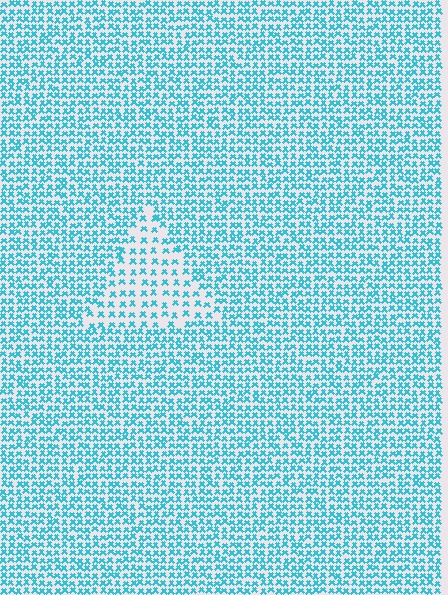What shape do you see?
I see a triangle.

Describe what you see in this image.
The image contains small cyan elements arranged at two different densities. A triangle-shaped region is visible where the elements are less densely packed than the surrounding area.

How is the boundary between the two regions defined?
The boundary is defined by a change in element density (approximately 2.0x ratio). All elements are the same color, size, and shape.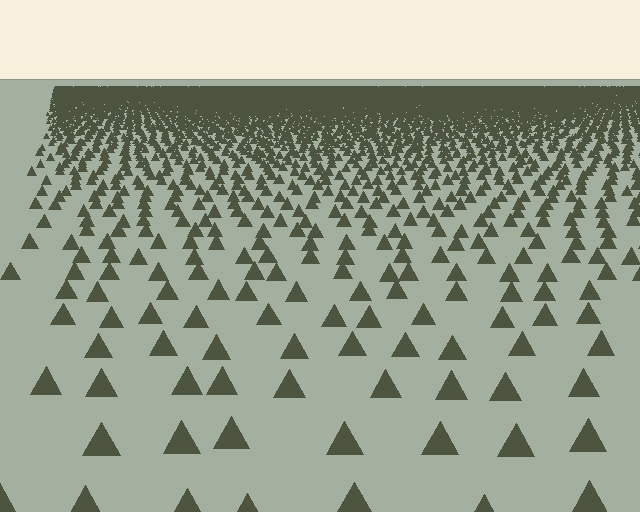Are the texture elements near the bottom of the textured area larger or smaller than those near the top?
Larger. Near the bottom, elements are closer to the viewer and appear at a bigger on-screen size.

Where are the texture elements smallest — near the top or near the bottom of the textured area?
Near the top.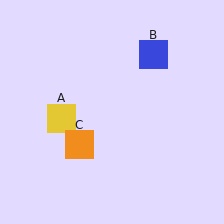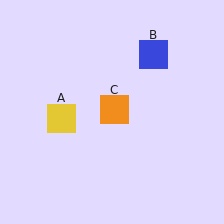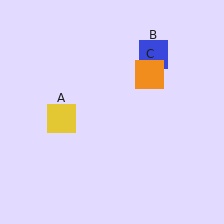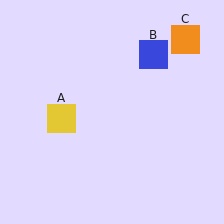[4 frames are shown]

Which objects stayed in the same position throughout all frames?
Yellow square (object A) and blue square (object B) remained stationary.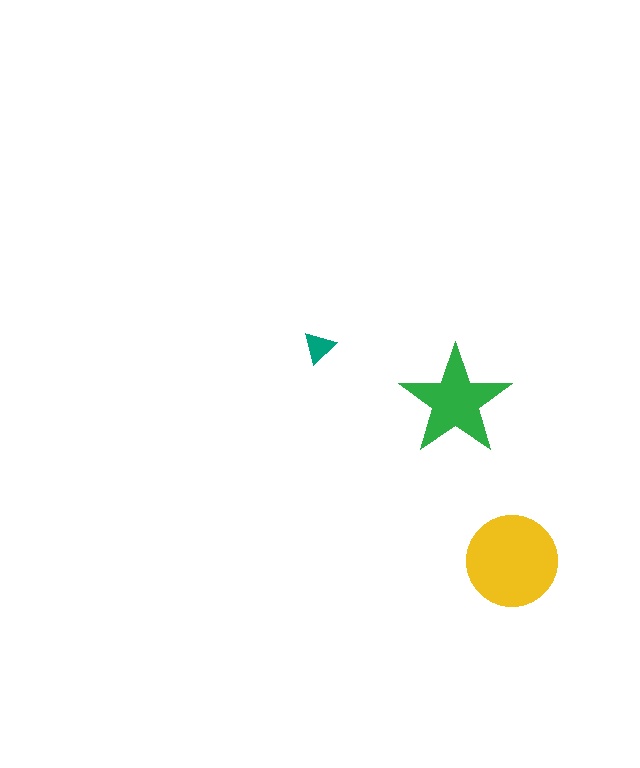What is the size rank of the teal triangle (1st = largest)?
3rd.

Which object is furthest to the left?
The teal triangle is leftmost.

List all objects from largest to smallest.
The yellow circle, the green star, the teal triangle.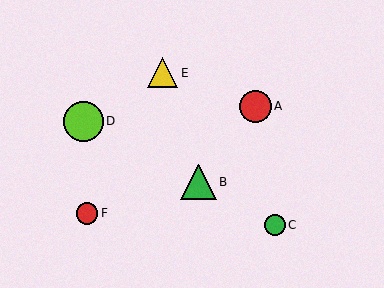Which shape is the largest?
The lime circle (labeled D) is the largest.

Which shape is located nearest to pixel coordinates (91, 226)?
The red circle (labeled F) at (87, 213) is nearest to that location.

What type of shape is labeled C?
Shape C is a green circle.